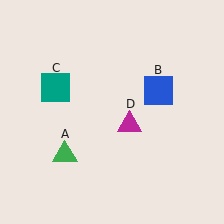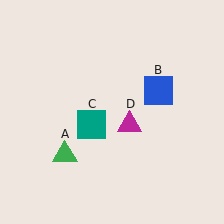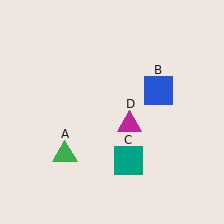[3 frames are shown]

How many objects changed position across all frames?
1 object changed position: teal square (object C).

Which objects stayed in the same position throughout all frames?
Green triangle (object A) and blue square (object B) and magenta triangle (object D) remained stationary.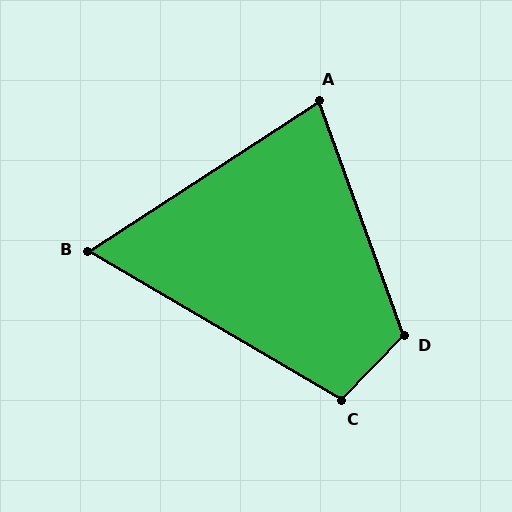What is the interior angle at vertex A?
Approximately 77 degrees (acute).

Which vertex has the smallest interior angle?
B, at approximately 64 degrees.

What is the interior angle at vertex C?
Approximately 103 degrees (obtuse).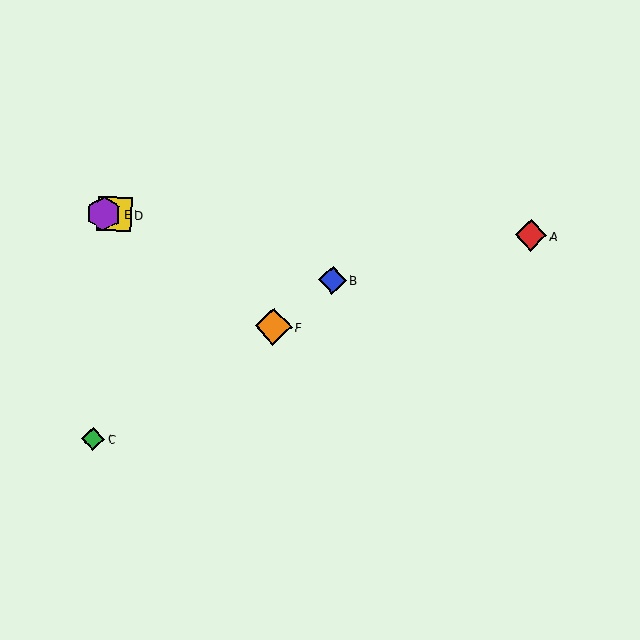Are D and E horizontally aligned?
Yes, both are at y≈214.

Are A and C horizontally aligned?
No, A is at y≈235 and C is at y≈439.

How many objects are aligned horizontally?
3 objects (A, D, E) are aligned horizontally.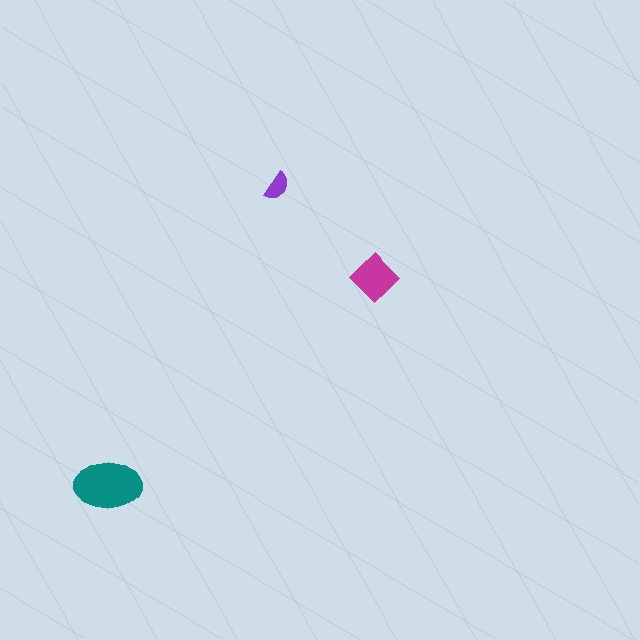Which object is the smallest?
The purple semicircle.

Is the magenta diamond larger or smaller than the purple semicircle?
Larger.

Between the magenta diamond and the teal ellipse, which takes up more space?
The teal ellipse.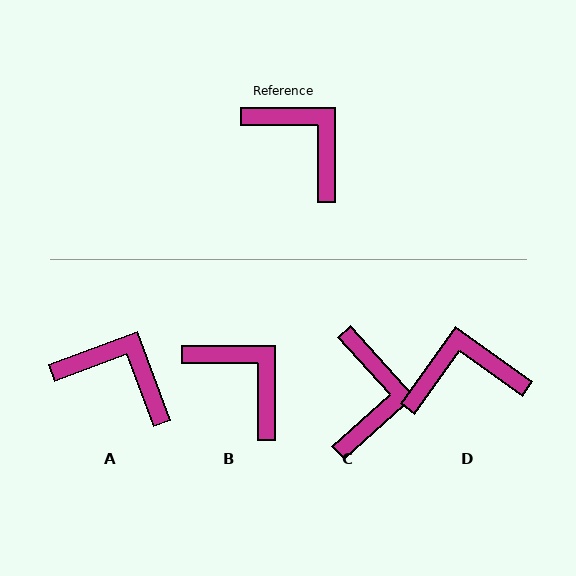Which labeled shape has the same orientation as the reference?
B.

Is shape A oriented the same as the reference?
No, it is off by about 20 degrees.